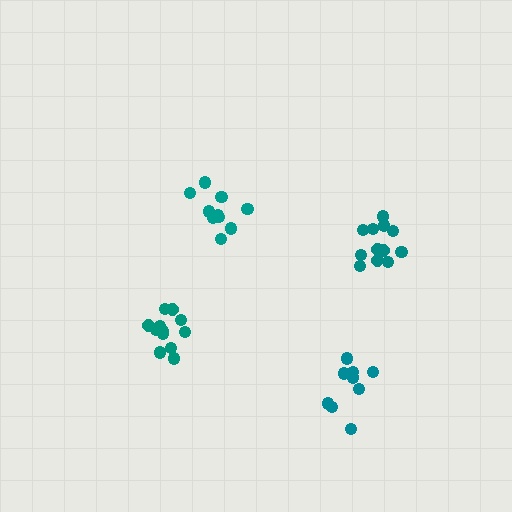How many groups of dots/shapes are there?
There are 4 groups.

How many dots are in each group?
Group 1: 13 dots, Group 2: 9 dots, Group 3: 10 dots, Group 4: 12 dots (44 total).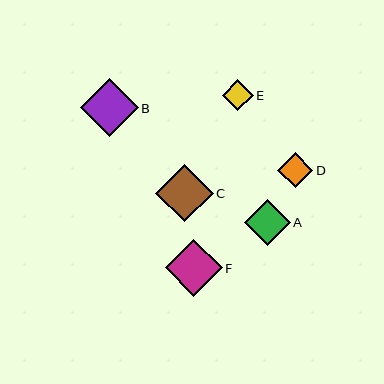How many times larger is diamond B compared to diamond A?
Diamond B is approximately 1.3 times the size of diamond A.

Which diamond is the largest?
Diamond C is the largest with a size of approximately 58 pixels.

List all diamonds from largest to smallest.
From largest to smallest: C, B, F, A, D, E.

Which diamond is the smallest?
Diamond E is the smallest with a size of approximately 31 pixels.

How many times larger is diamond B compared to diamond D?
Diamond B is approximately 1.6 times the size of diamond D.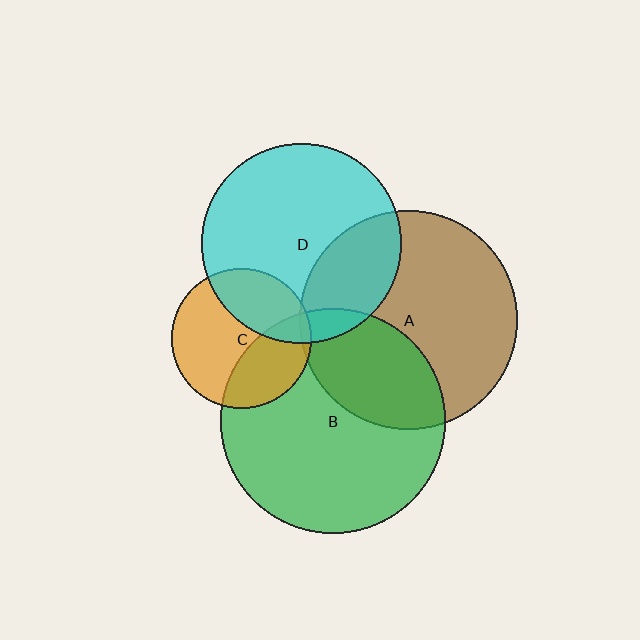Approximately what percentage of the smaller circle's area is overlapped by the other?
Approximately 35%.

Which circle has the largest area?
Circle B (green).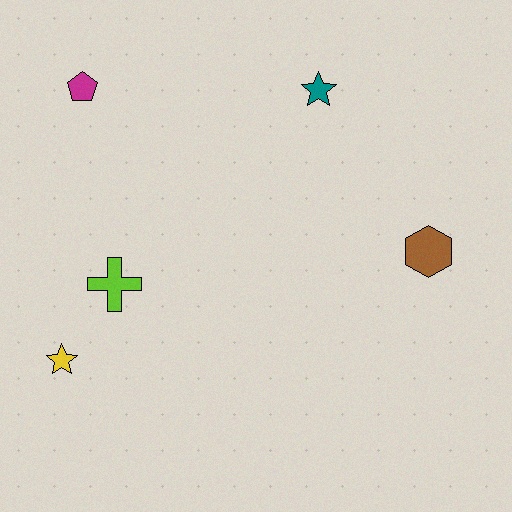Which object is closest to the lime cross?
The yellow star is closest to the lime cross.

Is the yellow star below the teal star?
Yes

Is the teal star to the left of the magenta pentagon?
No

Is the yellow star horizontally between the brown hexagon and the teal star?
No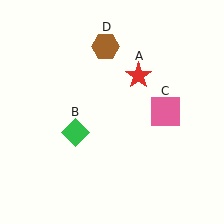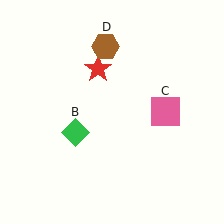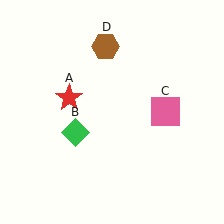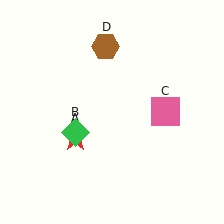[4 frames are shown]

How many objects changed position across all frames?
1 object changed position: red star (object A).